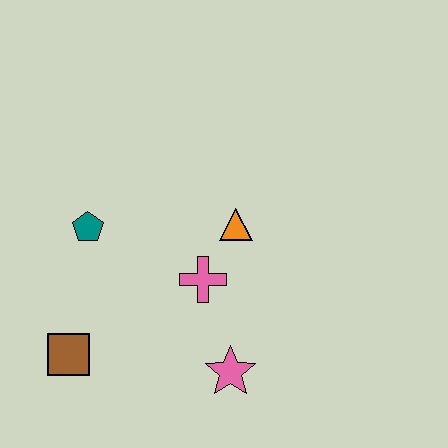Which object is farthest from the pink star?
The teal pentagon is farthest from the pink star.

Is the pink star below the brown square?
Yes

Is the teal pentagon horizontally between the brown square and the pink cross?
Yes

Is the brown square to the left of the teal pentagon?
Yes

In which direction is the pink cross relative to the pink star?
The pink cross is above the pink star.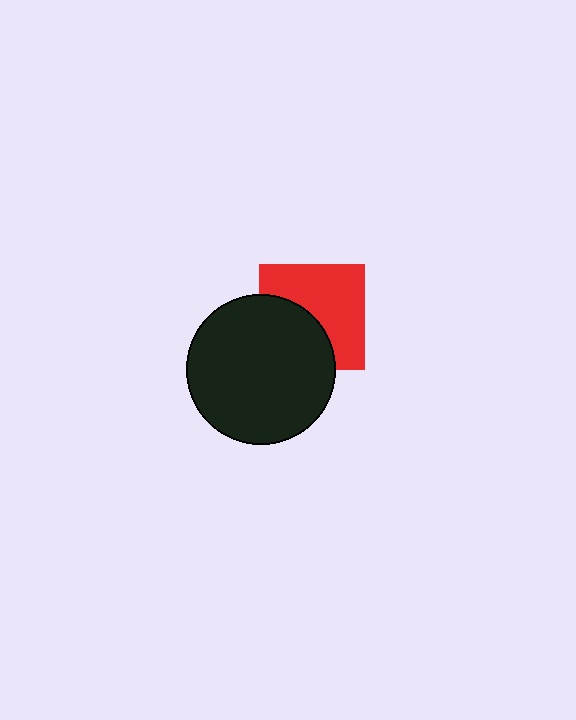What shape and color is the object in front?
The object in front is a black circle.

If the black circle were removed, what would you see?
You would see the complete red square.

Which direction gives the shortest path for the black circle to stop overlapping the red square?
Moving toward the lower-left gives the shortest separation.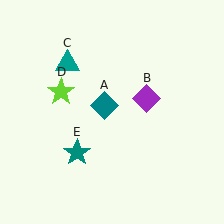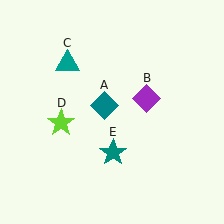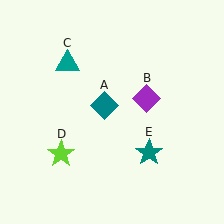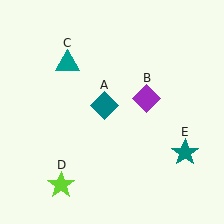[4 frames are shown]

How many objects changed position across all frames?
2 objects changed position: lime star (object D), teal star (object E).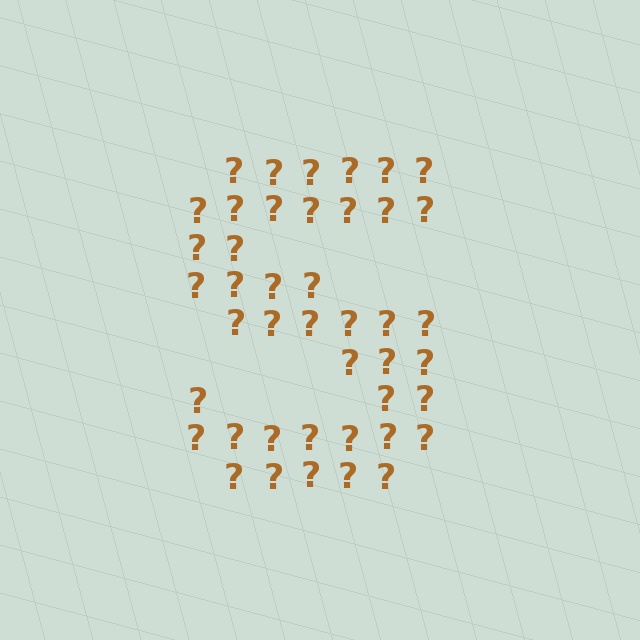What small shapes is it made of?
It is made of small question marks.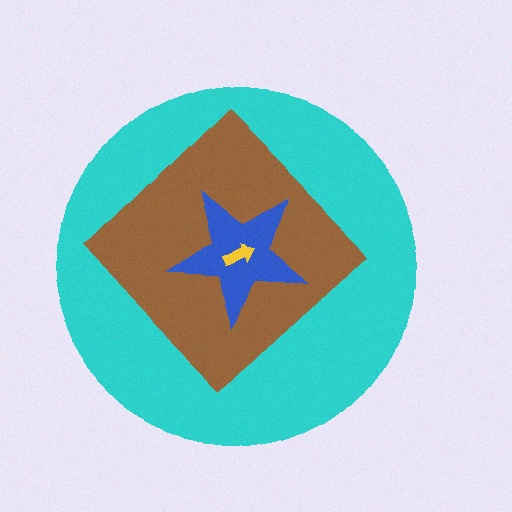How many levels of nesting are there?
4.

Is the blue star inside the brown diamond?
Yes.